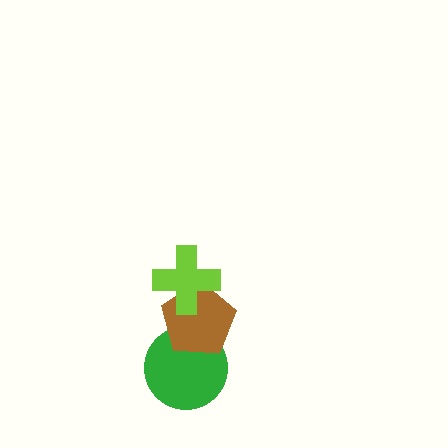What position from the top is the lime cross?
The lime cross is 1st from the top.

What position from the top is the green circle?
The green circle is 3rd from the top.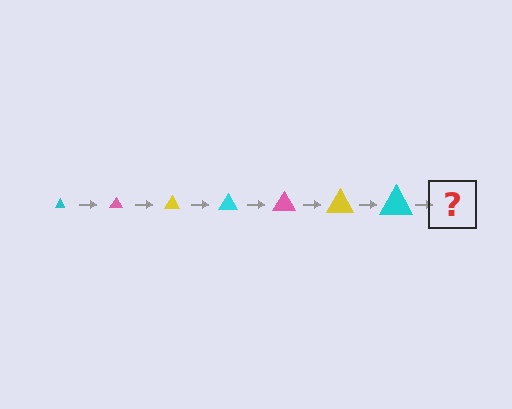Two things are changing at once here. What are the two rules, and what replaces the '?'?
The two rules are that the triangle grows larger each step and the color cycles through cyan, pink, and yellow. The '?' should be a pink triangle, larger than the previous one.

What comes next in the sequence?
The next element should be a pink triangle, larger than the previous one.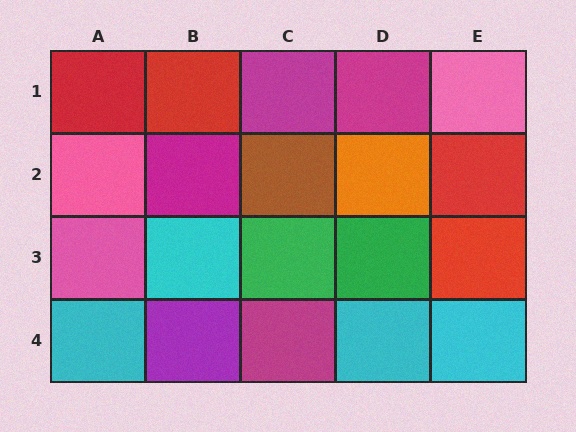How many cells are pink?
3 cells are pink.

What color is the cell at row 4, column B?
Purple.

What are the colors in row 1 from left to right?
Red, red, magenta, magenta, pink.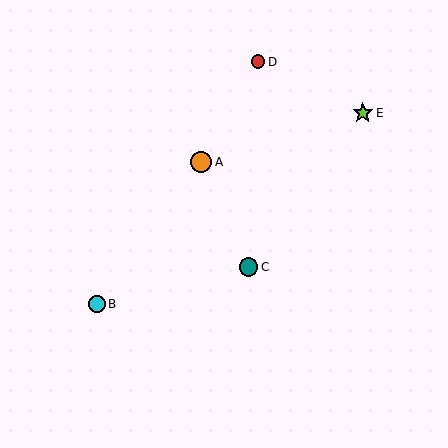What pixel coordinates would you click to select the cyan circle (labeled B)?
Click at (97, 304) to select the cyan circle B.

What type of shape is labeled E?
Shape E is a lime star.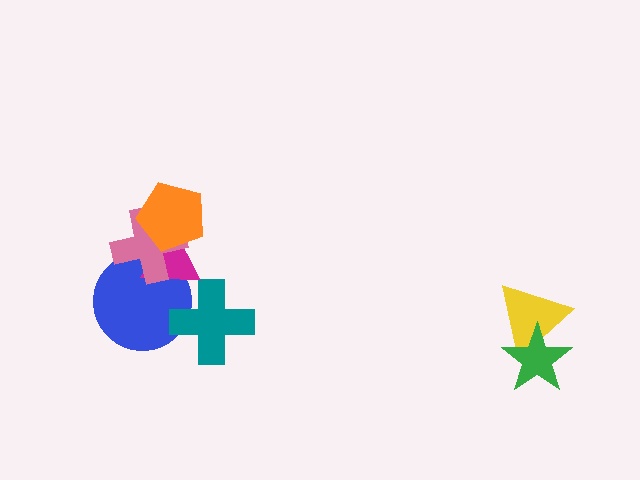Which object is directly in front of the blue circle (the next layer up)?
The teal cross is directly in front of the blue circle.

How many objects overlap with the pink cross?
3 objects overlap with the pink cross.